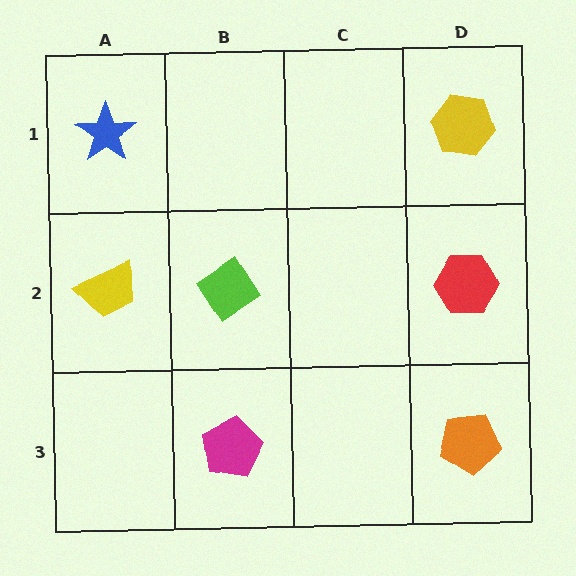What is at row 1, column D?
A yellow hexagon.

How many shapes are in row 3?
2 shapes.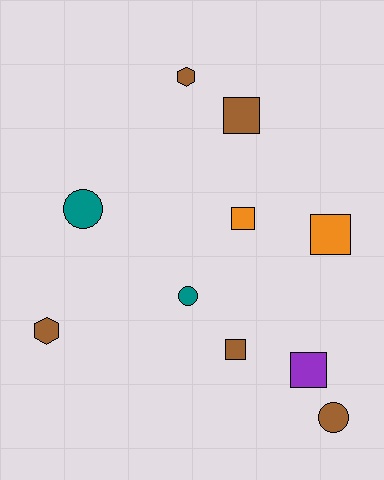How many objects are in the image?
There are 10 objects.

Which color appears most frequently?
Brown, with 5 objects.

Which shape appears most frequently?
Square, with 5 objects.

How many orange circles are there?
There are no orange circles.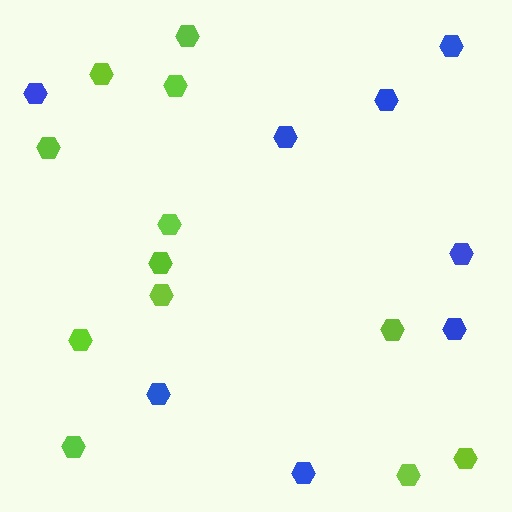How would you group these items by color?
There are 2 groups: one group of lime hexagons (12) and one group of blue hexagons (8).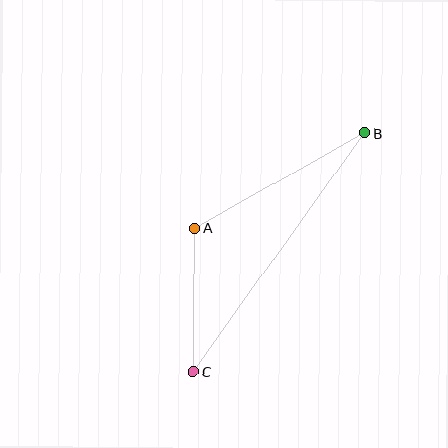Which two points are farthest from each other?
Points B and C are farthest from each other.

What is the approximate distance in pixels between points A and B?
The distance between A and B is approximately 195 pixels.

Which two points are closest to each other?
Points A and C are closest to each other.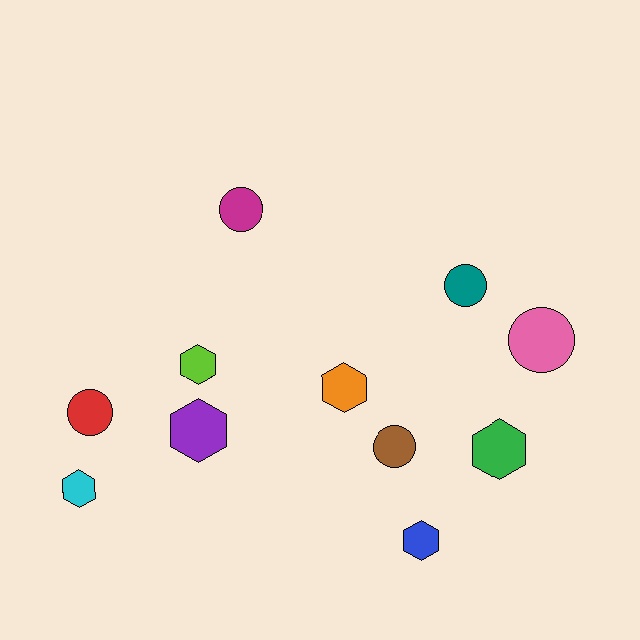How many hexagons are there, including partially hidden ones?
There are 6 hexagons.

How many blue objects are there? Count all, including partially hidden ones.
There is 1 blue object.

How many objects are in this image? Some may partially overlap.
There are 11 objects.